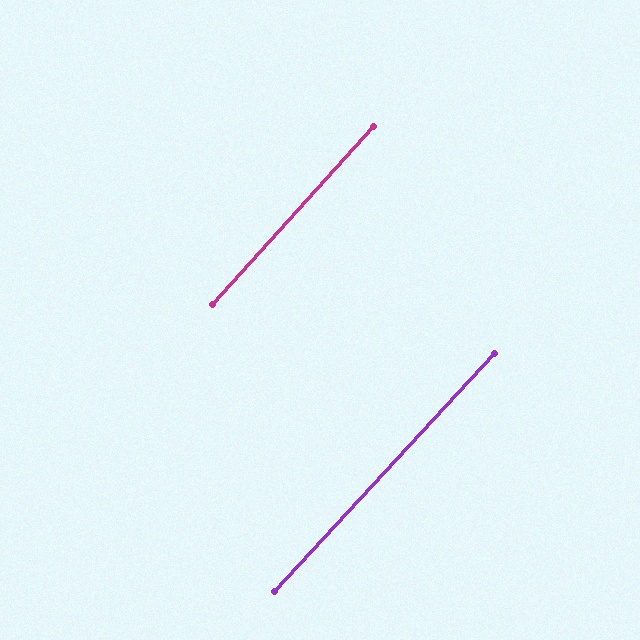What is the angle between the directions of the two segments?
Approximately 0 degrees.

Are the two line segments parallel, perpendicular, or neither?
Parallel — their directions differ by only 0.5°.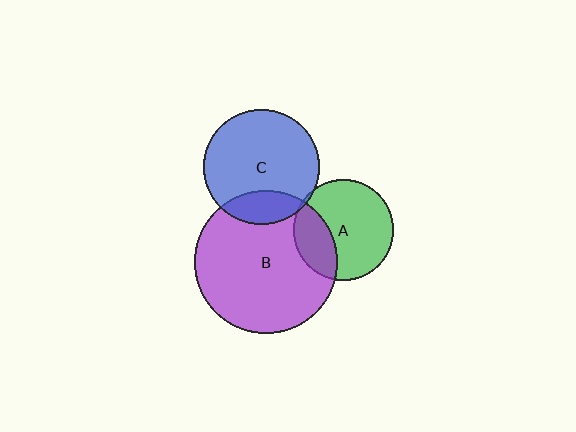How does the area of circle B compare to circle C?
Approximately 1.5 times.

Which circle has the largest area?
Circle B (purple).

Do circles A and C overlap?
Yes.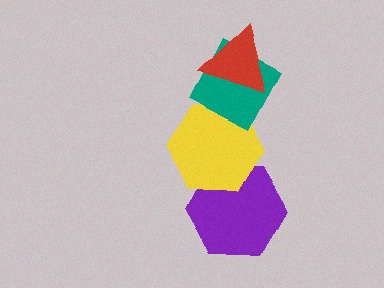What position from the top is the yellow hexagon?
The yellow hexagon is 3rd from the top.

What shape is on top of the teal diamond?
The red triangle is on top of the teal diamond.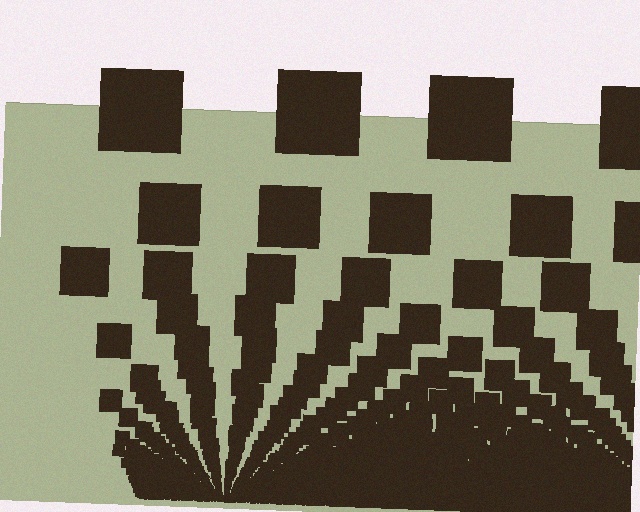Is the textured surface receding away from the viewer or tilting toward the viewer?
The surface appears to tilt toward the viewer. Texture elements get larger and sparser toward the top.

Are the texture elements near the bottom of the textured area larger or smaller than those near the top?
Smaller. The gradient is inverted — elements near the bottom are smaller and denser.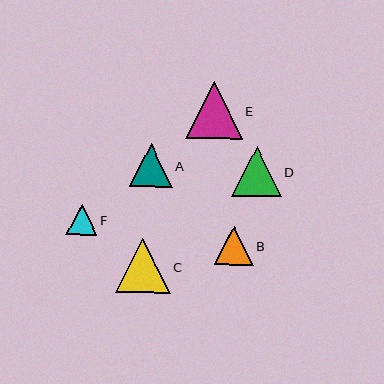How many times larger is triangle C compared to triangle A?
Triangle C is approximately 1.3 times the size of triangle A.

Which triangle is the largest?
Triangle E is the largest with a size of approximately 57 pixels.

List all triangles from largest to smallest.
From largest to smallest: E, C, D, A, B, F.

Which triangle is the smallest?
Triangle F is the smallest with a size of approximately 31 pixels.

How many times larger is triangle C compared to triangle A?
Triangle C is approximately 1.3 times the size of triangle A.